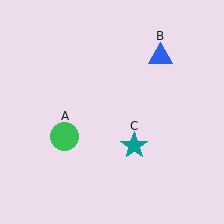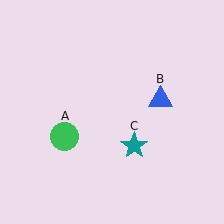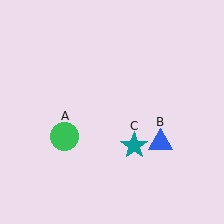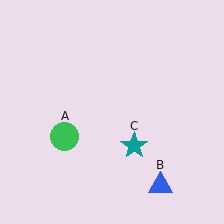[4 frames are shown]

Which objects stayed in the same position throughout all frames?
Green circle (object A) and teal star (object C) remained stationary.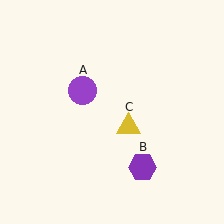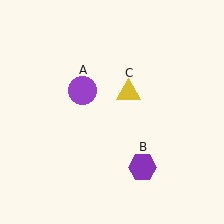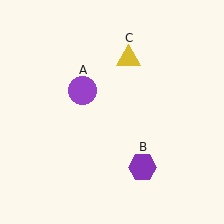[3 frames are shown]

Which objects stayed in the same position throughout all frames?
Purple circle (object A) and purple hexagon (object B) remained stationary.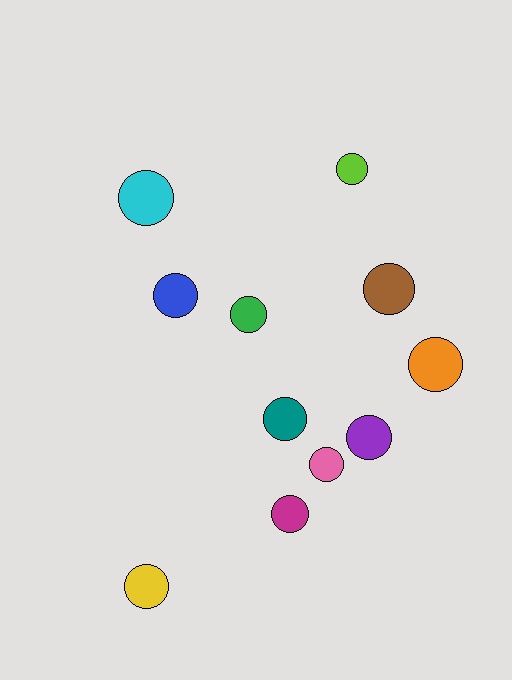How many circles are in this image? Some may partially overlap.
There are 11 circles.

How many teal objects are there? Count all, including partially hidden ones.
There is 1 teal object.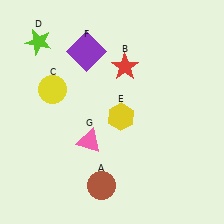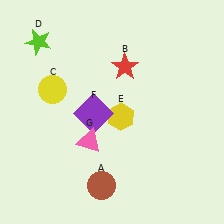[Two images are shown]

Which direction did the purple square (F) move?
The purple square (F) moved down.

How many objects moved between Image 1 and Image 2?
1 object moved between the two images.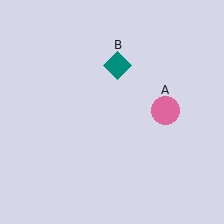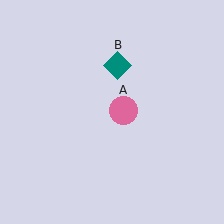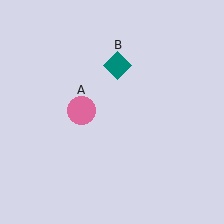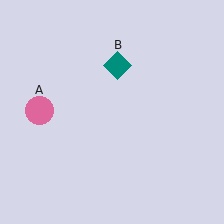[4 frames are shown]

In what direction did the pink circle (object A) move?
The pink circle (object A) moved left.